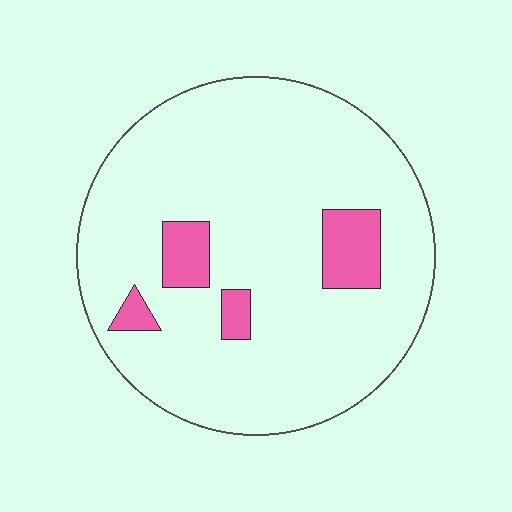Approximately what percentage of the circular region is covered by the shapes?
Approximately 10%.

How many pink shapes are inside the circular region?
4.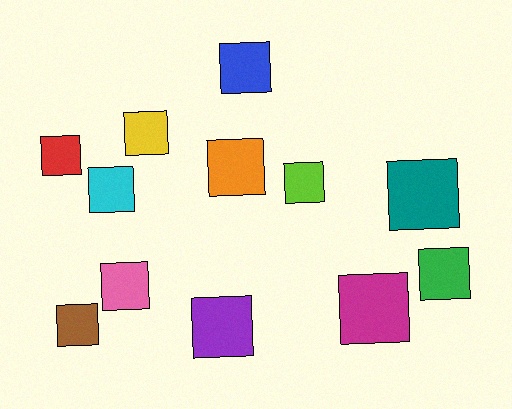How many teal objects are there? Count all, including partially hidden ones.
There is 1 teal object.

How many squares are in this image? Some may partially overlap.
There are 12 squares.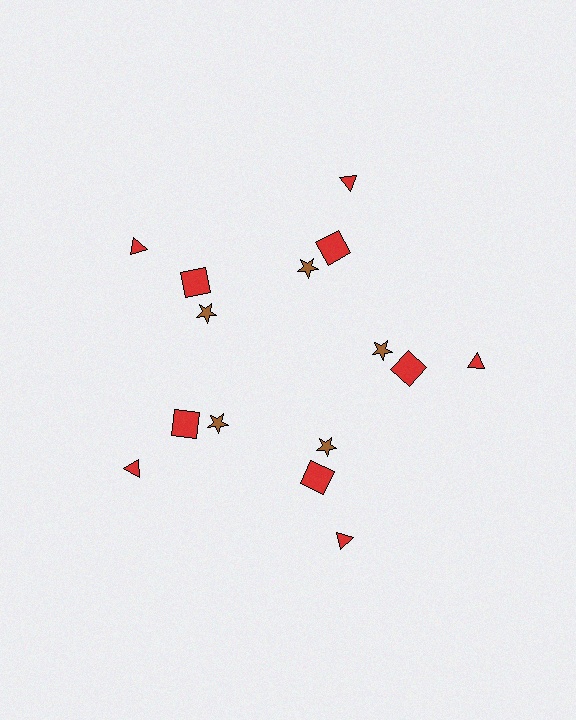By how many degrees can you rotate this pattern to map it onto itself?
The pattern maps onto itself every 72 degrees of rotation.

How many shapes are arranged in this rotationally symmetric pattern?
There are 15 shapes, arranged in 5 groups of 3.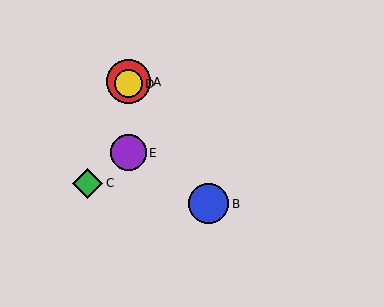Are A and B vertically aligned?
No, A is at x≈128 and B is at x≈209.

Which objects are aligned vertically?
Objects A, D, E are aligned vertically.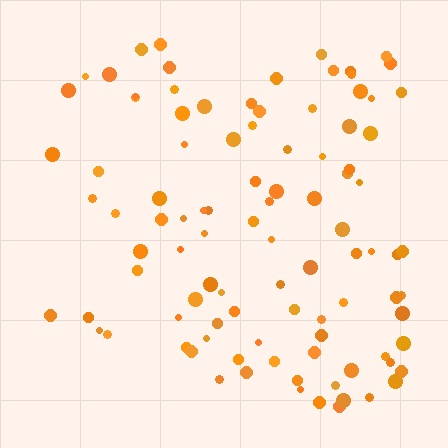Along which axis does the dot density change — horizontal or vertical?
Horizontal.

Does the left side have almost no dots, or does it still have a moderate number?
Still a moderate number, just noticeably fewer than the right.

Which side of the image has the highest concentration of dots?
The right.